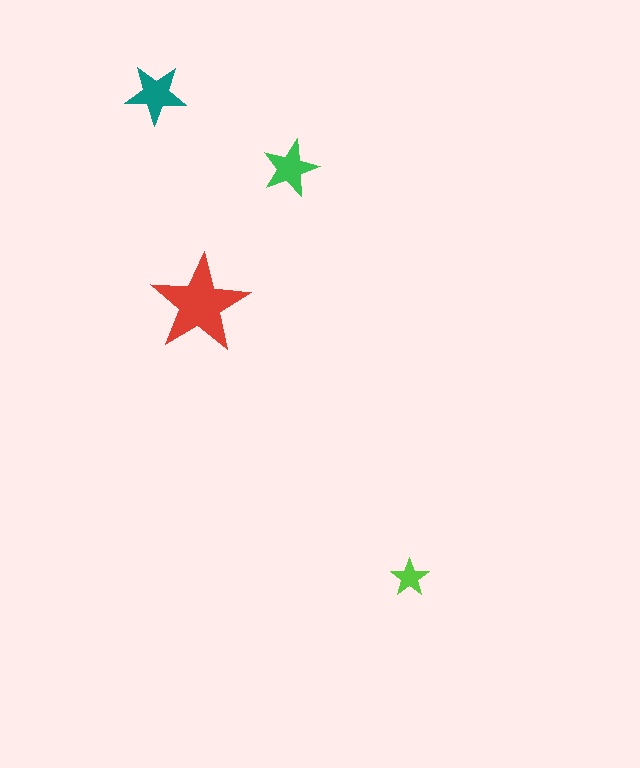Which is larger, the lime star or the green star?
The green one.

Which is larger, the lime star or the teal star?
The teal one.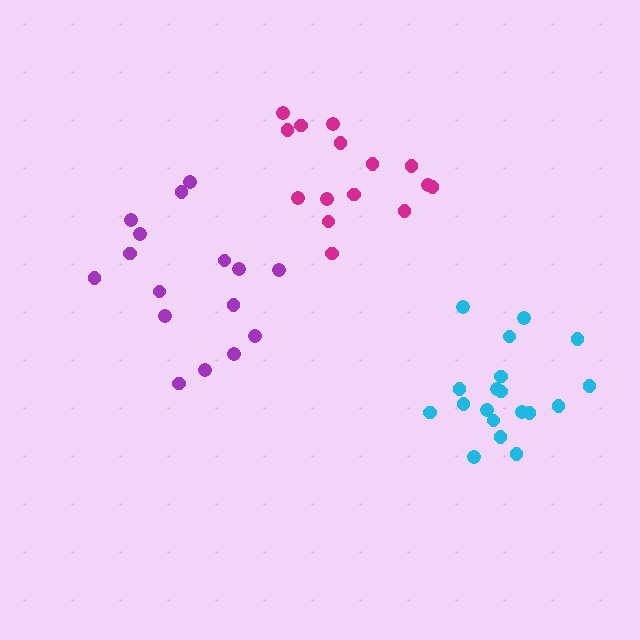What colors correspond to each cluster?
The clusters are colored: purple, cyan, magenta.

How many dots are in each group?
Group 1: 16 dots, Group 2: 19 dots, Group 3: 15 dots (50 total).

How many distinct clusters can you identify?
There are 3 distinct clusters.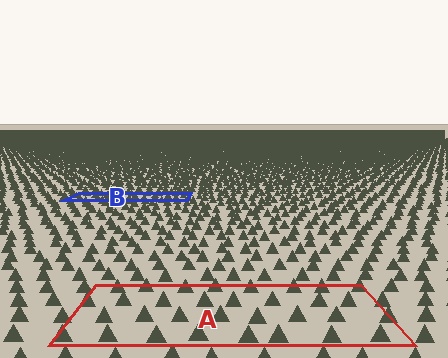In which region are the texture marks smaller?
The texture marks are smaller in region B, because it is farther away.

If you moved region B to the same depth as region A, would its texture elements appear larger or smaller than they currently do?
They would appear larger. At a closer depth, the same texture elements are projected at a bigger on-screen size.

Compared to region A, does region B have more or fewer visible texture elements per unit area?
Region B has more texture elements per unit area — they are packed more densely because it is farther away.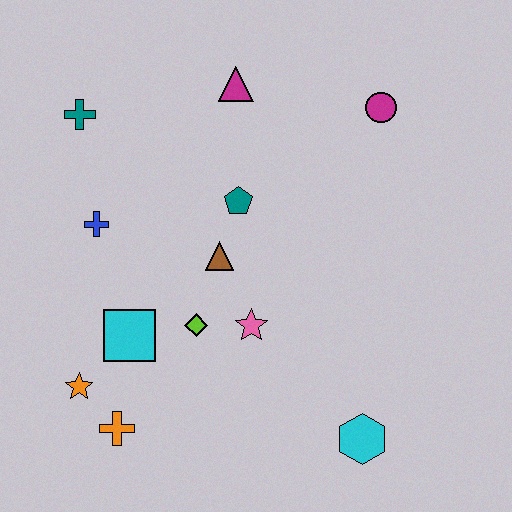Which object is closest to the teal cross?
The blue cross is closest to the teal cross.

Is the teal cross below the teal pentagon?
No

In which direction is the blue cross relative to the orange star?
The blue cross is above the orange star.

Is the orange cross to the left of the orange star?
No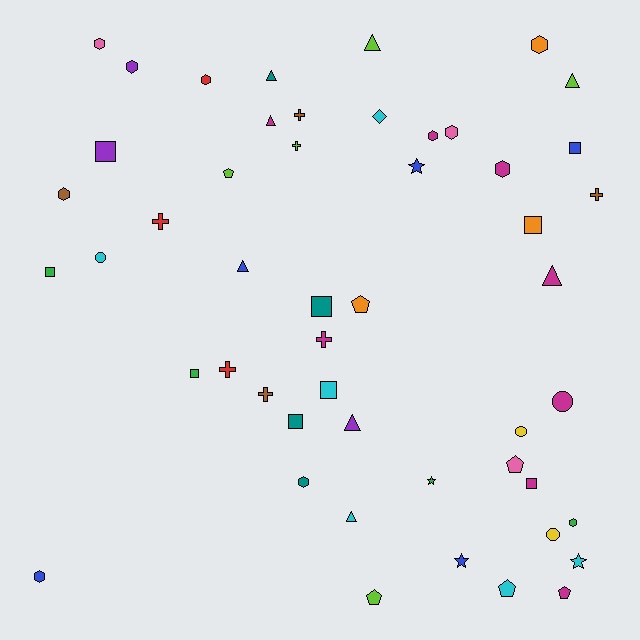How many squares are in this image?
There are 9 squares.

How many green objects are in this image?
There are 4 green objects.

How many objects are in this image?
There are 50 objects.